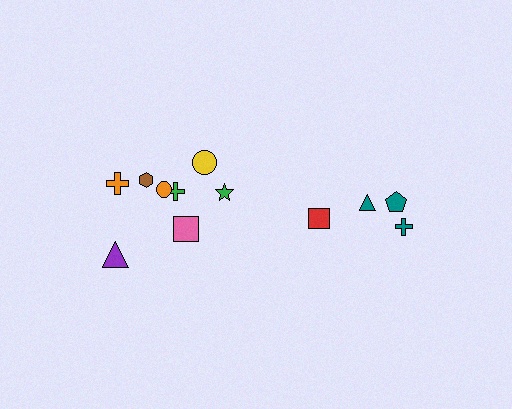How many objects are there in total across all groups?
There are 12 objects.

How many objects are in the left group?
There are 8 objects.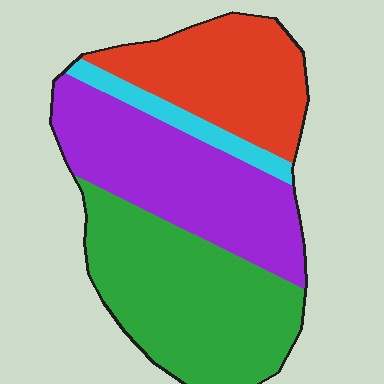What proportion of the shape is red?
Red takes up less than a quarter of the shape.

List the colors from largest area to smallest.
From largest to smallest: green, purple, red, cyan.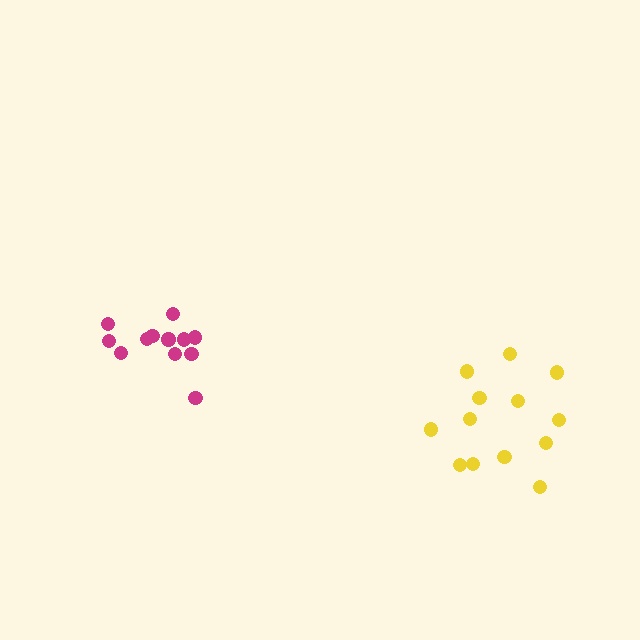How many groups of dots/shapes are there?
There are 2 groups.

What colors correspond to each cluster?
The clusters are colored: magenta, yellow.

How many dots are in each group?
Group 1: 12 dots, Group 2: 13 dots (25 total).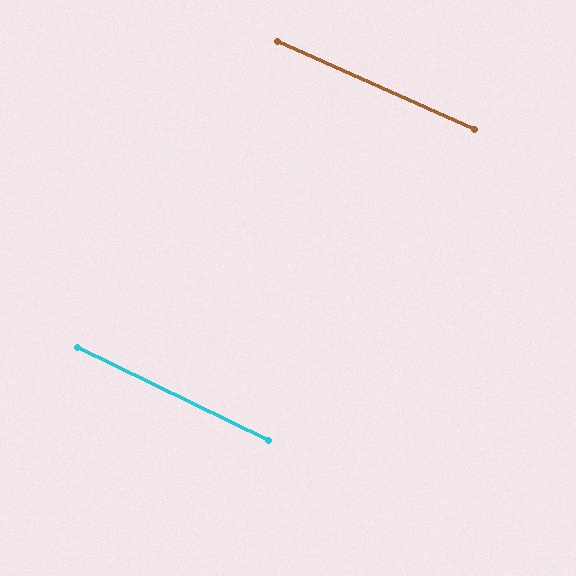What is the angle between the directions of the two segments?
Approximately 2 degrees.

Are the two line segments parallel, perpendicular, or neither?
Parallel — their directions differ by only 1.9°.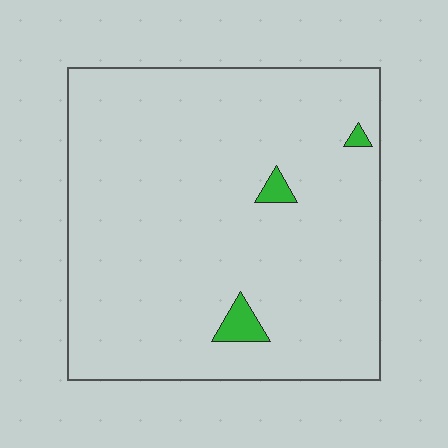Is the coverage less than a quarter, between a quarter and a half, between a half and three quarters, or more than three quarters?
Less than a quarter.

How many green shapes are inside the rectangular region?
3.